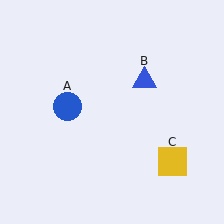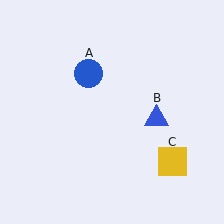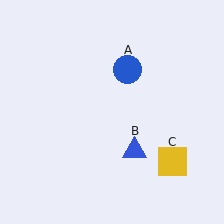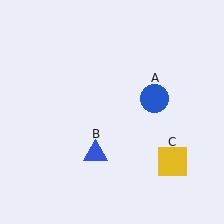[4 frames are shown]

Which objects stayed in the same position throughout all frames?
Yellow square (object C) remained stationary.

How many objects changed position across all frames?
2 objects changed position: blue circle (object A), blue triangle (object B).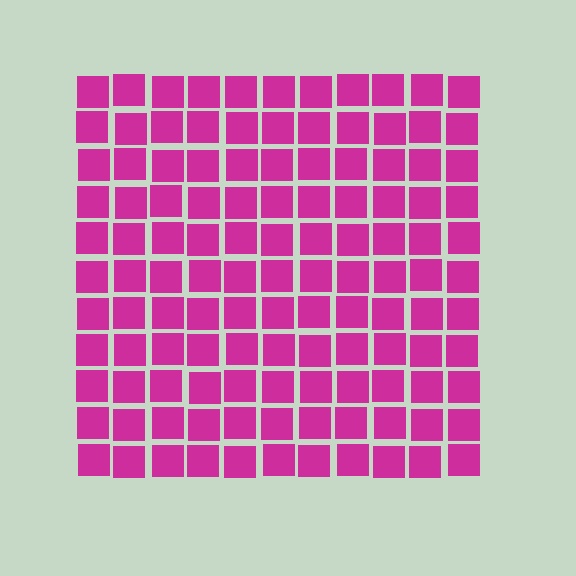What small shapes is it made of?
It is made of small squares.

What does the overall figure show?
The overall figure shows a square.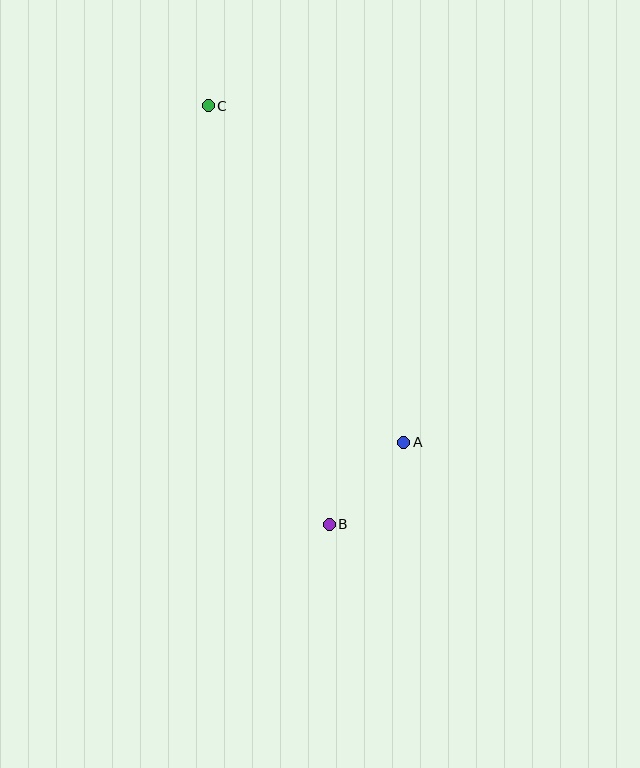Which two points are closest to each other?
Points A and B are closest to each other.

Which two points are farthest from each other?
Points B and C are farthest from each other.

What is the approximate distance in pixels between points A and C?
The distance between A and C is approximately 389 pixels.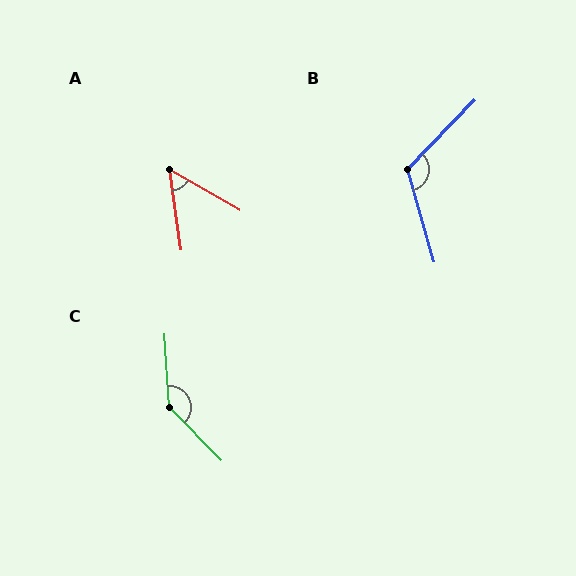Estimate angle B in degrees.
Approximately 120 degrees.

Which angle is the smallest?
A, at approximately 52 degrees.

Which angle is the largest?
C, at approximately 140 degrees.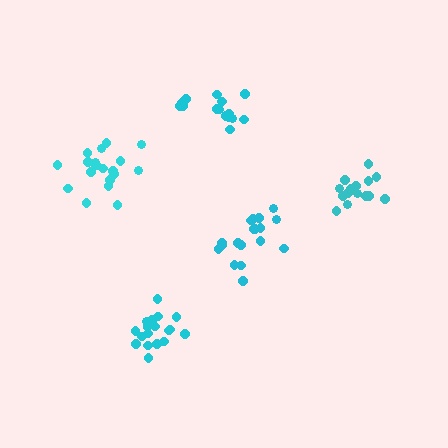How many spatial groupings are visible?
There are 5 spatial groupings.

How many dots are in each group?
Group 1: 18 dots, Group 2: 19 dots, Group 3: 19 dots, Group 4: 15 dots, Group 5: 16 dots (87 total).